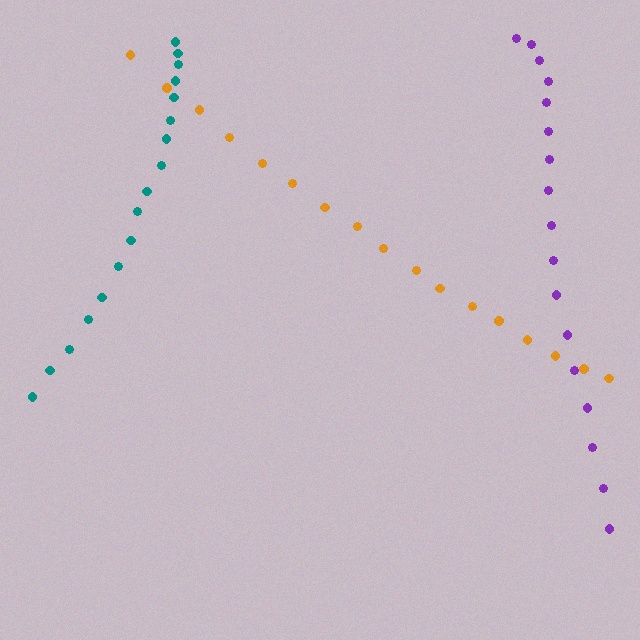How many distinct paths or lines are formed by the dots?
There are 3 distinct paths.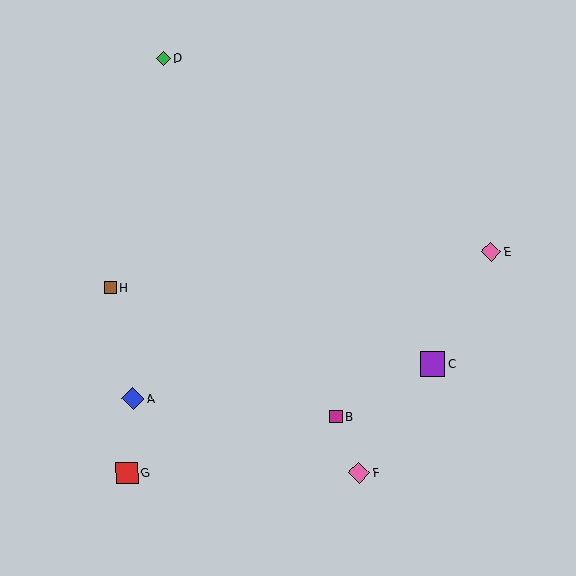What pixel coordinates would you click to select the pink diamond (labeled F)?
Click at (359, 473) to select the pink diamond F.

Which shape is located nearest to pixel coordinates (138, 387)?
The blue diamond (labeled A) at (133, 399) is nearest to that location.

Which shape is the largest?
The purple square (labeled C) is the largest.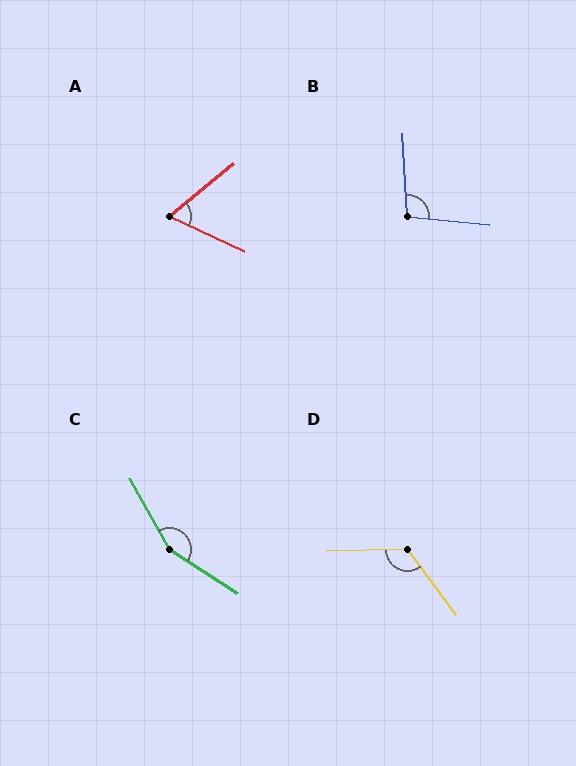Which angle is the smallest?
A, at approximately 65 degrees.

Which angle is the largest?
C, at approximately 151 degrees.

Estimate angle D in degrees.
Approximately 125 degrees.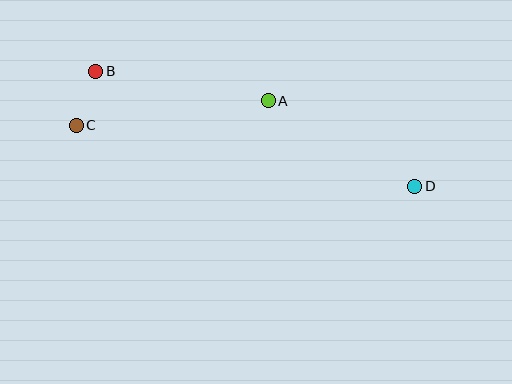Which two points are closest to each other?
Points B and C are closest to each other.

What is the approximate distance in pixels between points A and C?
The distance between A and C is approximately 193 pixels.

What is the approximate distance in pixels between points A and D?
The distance between A and D is approximately 169 pixels.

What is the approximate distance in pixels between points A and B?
The distance between A and B is approximately 175 pixels.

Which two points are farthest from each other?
Points C and D are farthest from each other.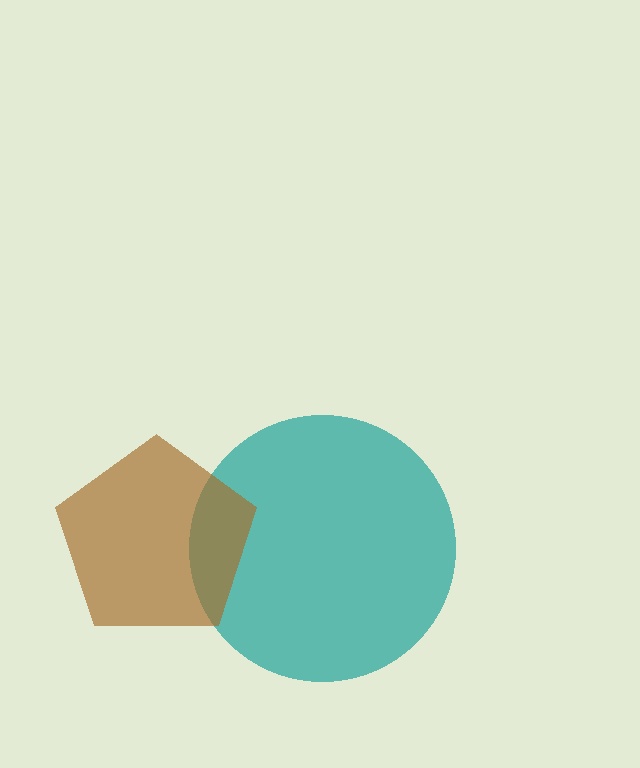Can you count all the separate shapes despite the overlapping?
Yes, there are 2 separate shapes.